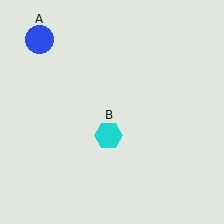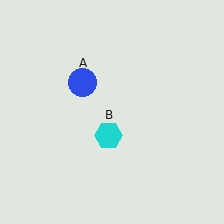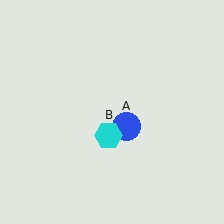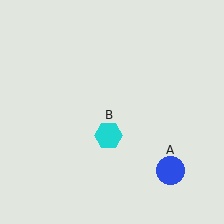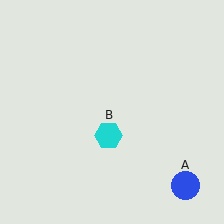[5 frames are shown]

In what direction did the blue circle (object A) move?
The blue circle (object A) moved down and to the right.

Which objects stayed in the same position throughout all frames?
Cyan hexagon (object B) remained stationary.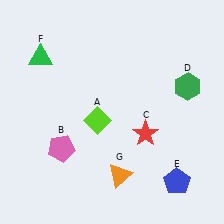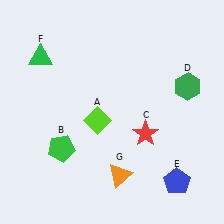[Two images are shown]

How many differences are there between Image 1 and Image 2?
There is 1 difference between the two images.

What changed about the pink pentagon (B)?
In Image 1, B is pink. In Image 2, it changed to green.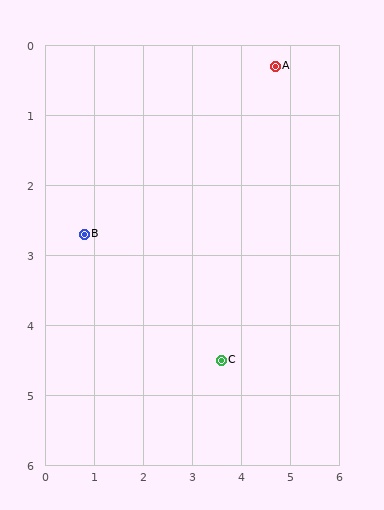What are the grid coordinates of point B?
Point B is at approximately (0.8, 2.7).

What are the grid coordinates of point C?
Point C is at approximately (3.6, 4.5).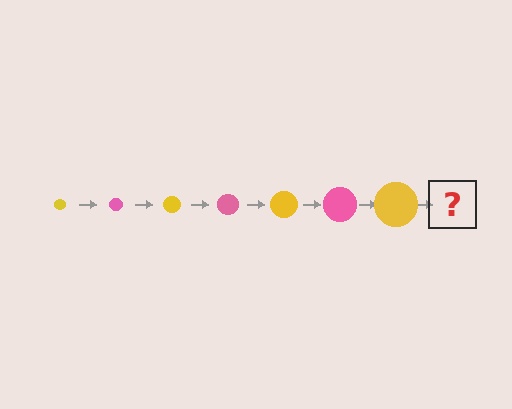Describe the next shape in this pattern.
It should be a pink circle, larger than the previous one.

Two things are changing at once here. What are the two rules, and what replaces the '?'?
The two rules are that the circle grows larger each step and the color cycles through yellow and pink. The '?' should be a pink circle, larger than the previous one.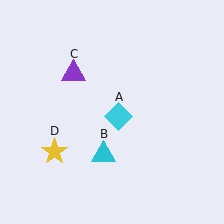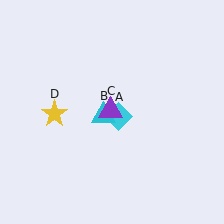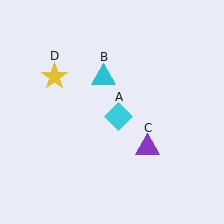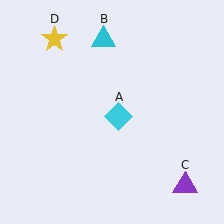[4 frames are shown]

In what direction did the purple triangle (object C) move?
The purple triangle (object C) moved down and to the right.